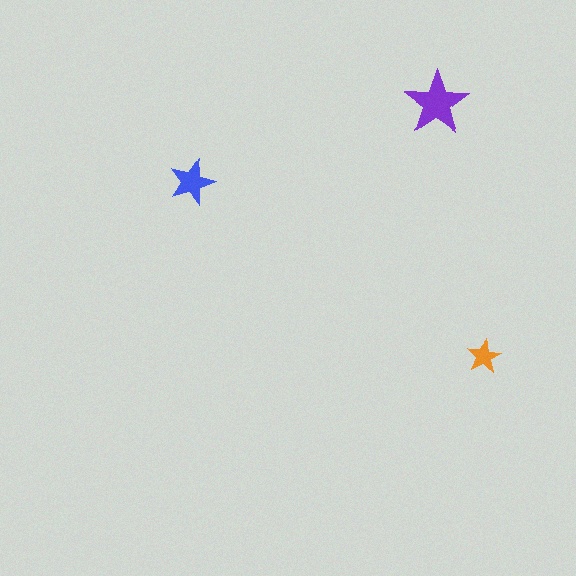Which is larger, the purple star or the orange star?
The purple one.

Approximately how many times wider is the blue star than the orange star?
About 1.5 times wider.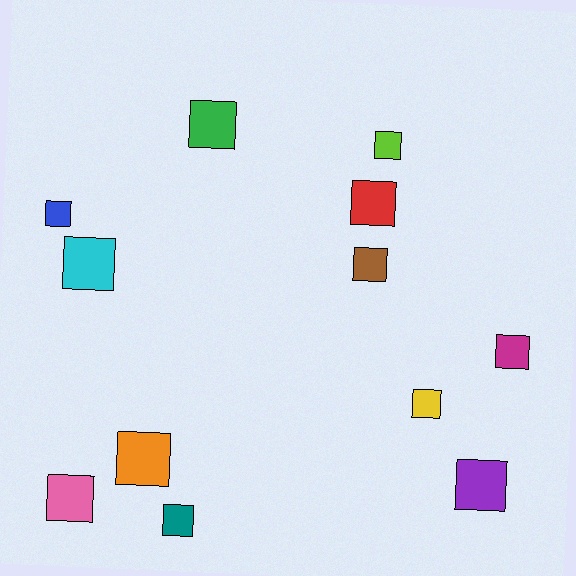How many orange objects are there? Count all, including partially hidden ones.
There is 1 orange object.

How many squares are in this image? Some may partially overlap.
There are 12 squares.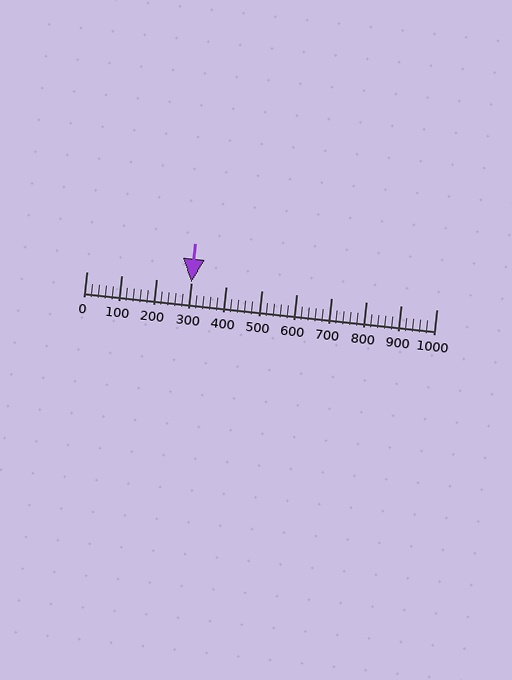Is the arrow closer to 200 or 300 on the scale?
The arrow is closer to 300.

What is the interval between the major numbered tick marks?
The major tick marks are spaced 100 units apart.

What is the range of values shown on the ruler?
The ruler shows values from 0 to 1000.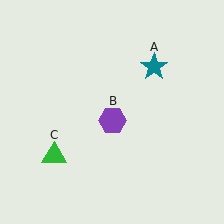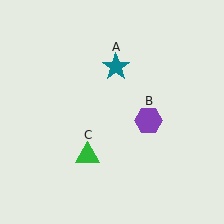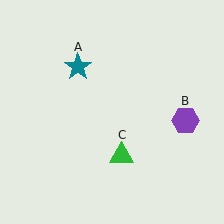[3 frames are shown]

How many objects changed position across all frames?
3 objects changed position: teal star (object A), purple hexagon (object B), green triangle (object C).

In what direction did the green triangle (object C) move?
The green triangle (object C) moved right.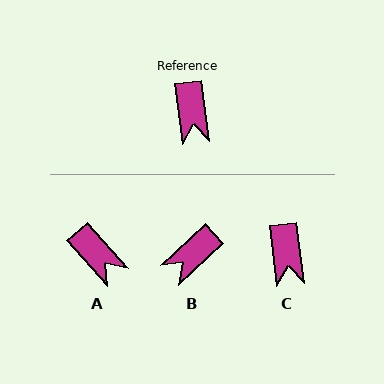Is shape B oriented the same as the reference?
No, it is off by about 54 degrees.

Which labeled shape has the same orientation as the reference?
C.